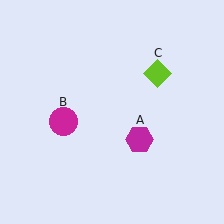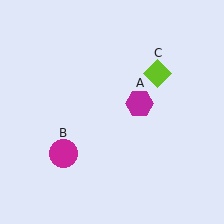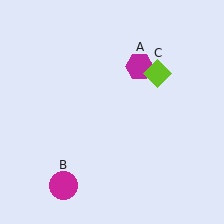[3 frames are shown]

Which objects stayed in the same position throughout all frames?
Lime diamond (object C) remained stationary.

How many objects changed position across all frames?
2 objects changed position: magenta hexagon (object A), magenta circle (object B).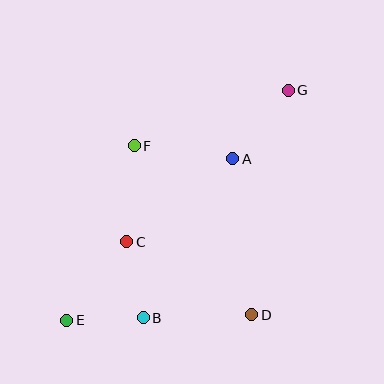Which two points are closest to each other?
Points B and E are closest to each other.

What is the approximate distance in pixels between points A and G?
The distance between A and G is approximately 88 pixels.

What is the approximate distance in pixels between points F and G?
The distance between F and G is approximately 163 pixels.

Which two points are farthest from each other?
Points E and G are farthest from each other.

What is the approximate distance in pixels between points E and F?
The distance between E and F is approximately 187 pixels.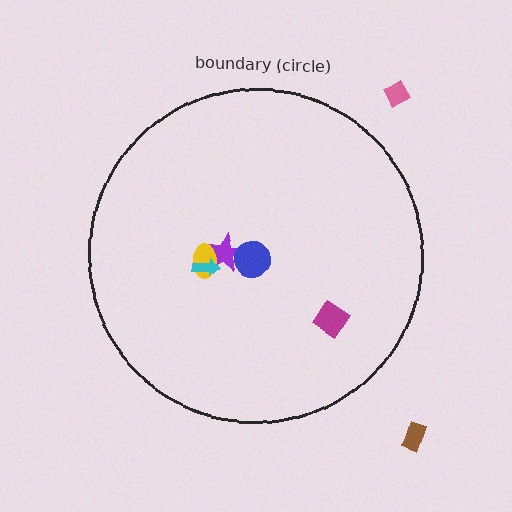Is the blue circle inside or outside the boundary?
Inside.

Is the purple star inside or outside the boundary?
Inside.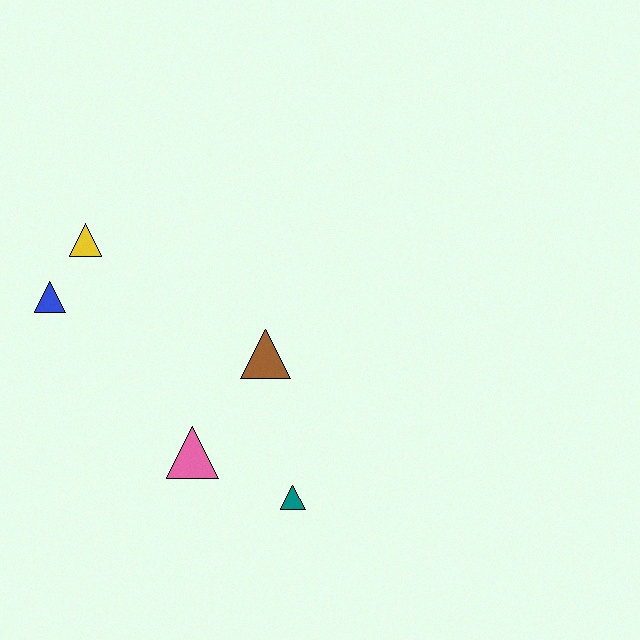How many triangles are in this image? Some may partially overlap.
There are 5 triangles.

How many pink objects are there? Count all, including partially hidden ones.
There is 1 pink object.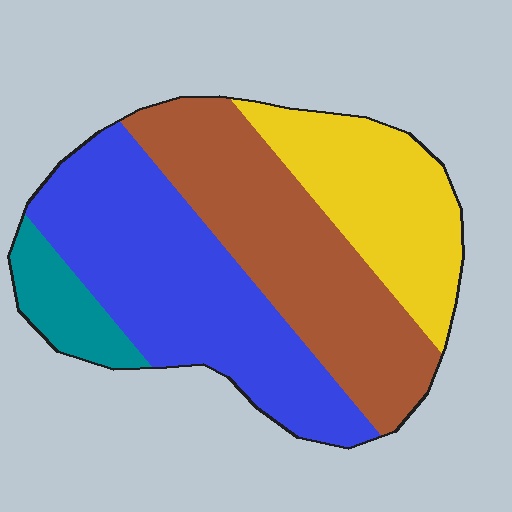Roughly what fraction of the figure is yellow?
Yellow covers about 20% of the figure.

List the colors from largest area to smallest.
From largest to smallest: blue, brown, yellow, teal.